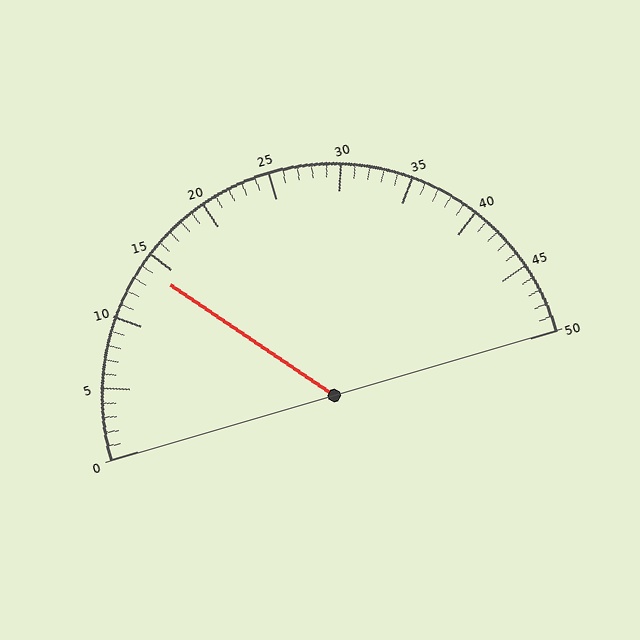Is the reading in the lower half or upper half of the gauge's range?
The reading is in the lower half of the range (0 to 50).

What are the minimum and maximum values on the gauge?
The gauge ranges from 0 to 50.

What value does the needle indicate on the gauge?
The needle indicates approximately 14.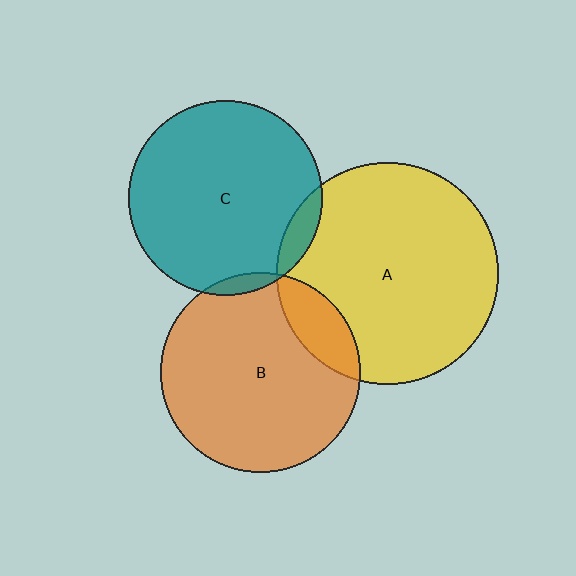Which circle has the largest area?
Circle A (yellow).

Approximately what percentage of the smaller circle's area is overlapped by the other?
Approximately 5%.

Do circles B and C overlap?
Yes.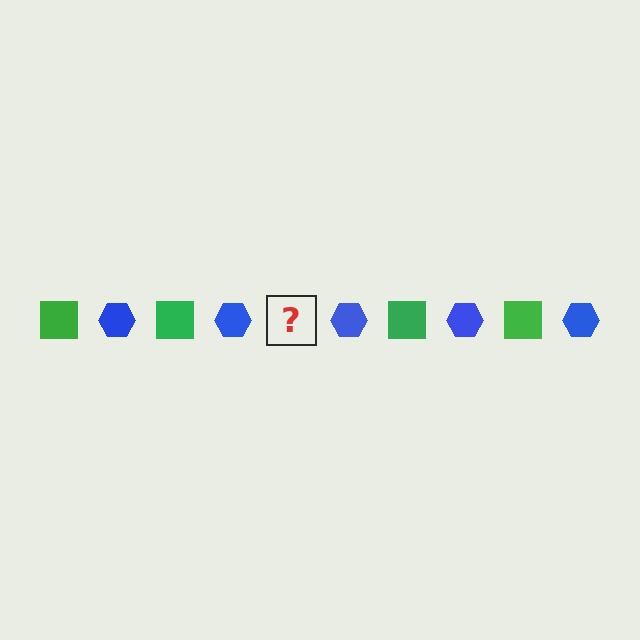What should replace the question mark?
The question mark should be replaced with a green square.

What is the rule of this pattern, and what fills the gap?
The rule is that the pattern alternates between green square and blue hexagon. The gap should be filled with a green square.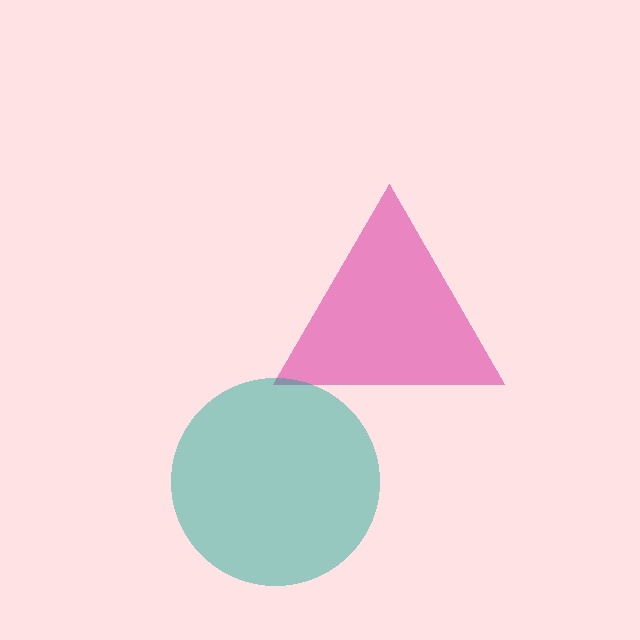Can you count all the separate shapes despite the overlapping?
Yes, there are 2 separate shapes.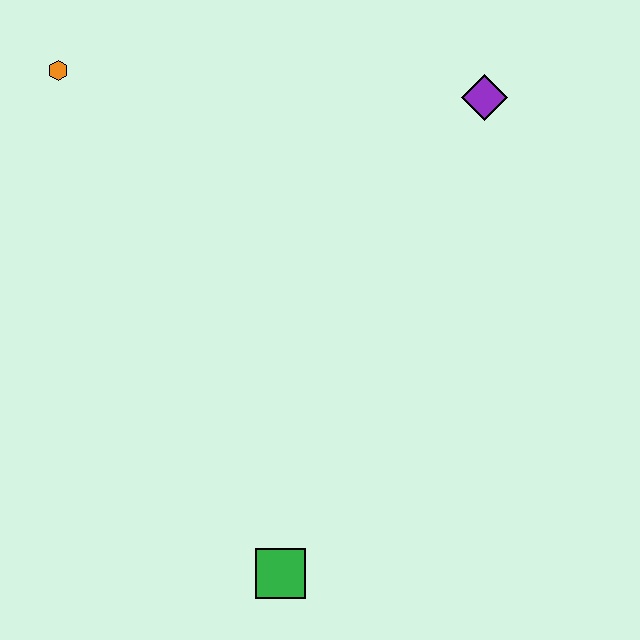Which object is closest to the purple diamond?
The orange hexagon is closest to the purple diamond.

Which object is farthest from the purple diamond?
The green square is farthest from the purple diamond.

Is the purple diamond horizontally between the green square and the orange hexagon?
No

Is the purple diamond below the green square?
No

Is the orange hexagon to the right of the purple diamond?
No